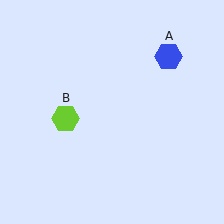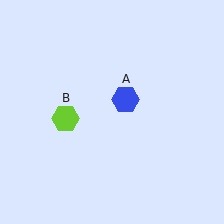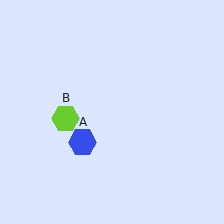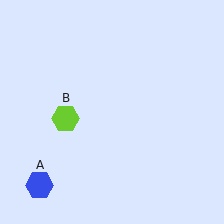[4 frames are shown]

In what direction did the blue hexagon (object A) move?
The blue hexagon (object A) moved down and to the left.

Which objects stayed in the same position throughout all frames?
Lime hexagon (object B) remained stationary.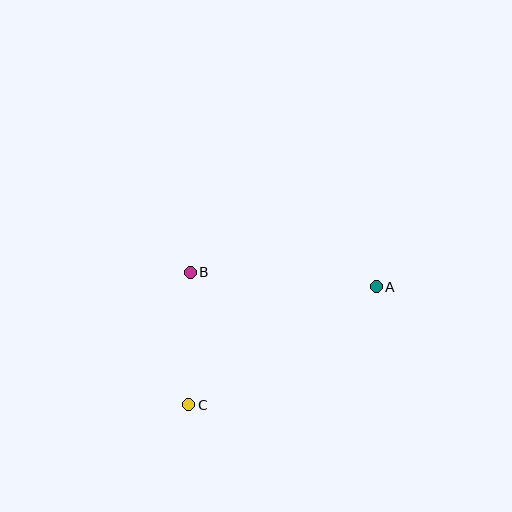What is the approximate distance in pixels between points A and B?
The distance between A and B is approximately 187 pixels.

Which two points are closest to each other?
Points B and C are closest to each other.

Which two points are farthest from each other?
Points A and C are farthest from each other.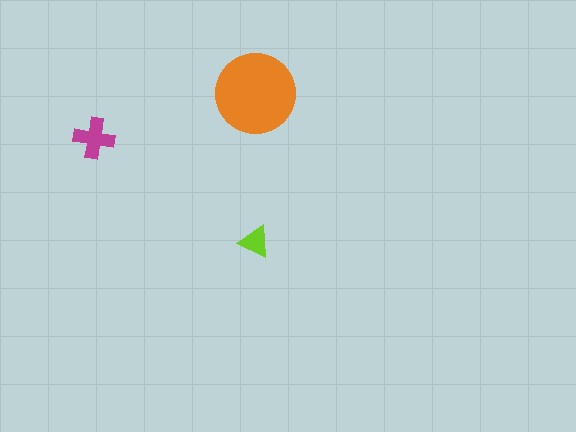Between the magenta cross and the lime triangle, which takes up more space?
The magenta cross.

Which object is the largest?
The orange circle.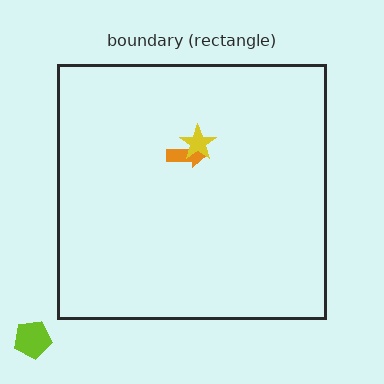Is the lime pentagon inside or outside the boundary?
Outside.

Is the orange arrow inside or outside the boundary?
Inside.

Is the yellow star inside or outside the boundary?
Inside.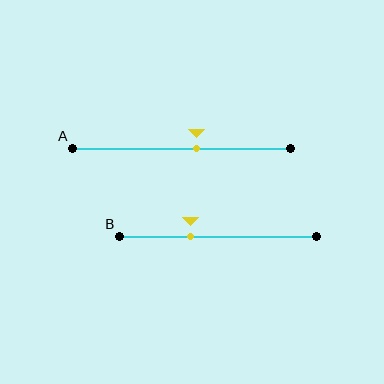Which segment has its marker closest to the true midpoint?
Segment A has its marker closest to the true midpoint.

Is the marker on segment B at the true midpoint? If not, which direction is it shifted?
No, the marker on segment B is shifted to the left by about 14% of the segment length.